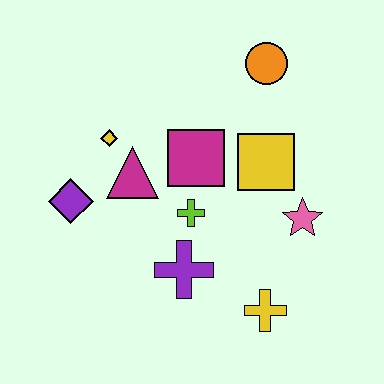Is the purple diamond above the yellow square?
No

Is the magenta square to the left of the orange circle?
Yes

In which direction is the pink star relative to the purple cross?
The pink star is to the right of the purple cross.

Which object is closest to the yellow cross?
The purple cross is closest to the yellow cross.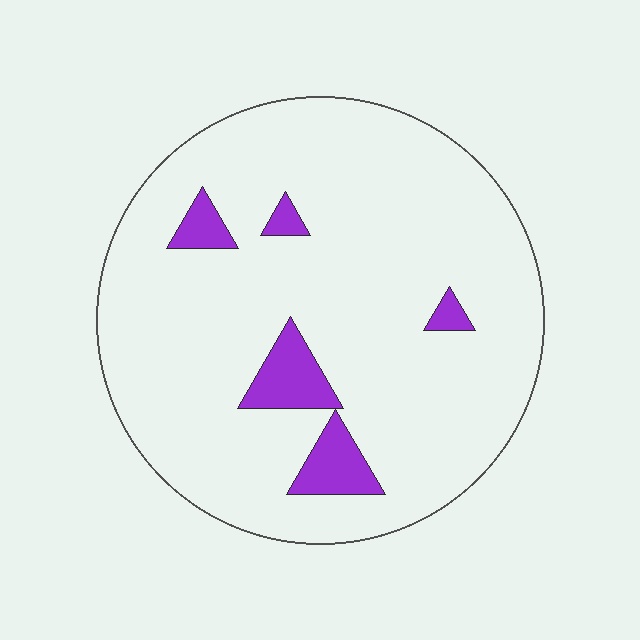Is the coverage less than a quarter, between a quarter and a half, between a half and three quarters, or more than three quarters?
Less than a quarter.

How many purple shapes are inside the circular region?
5.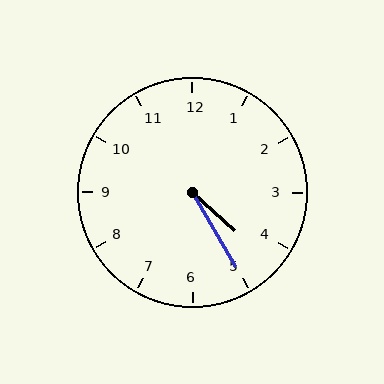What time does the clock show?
4:25.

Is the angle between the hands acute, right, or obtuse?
It is acute.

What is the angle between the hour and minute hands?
Approximately 18 degrees.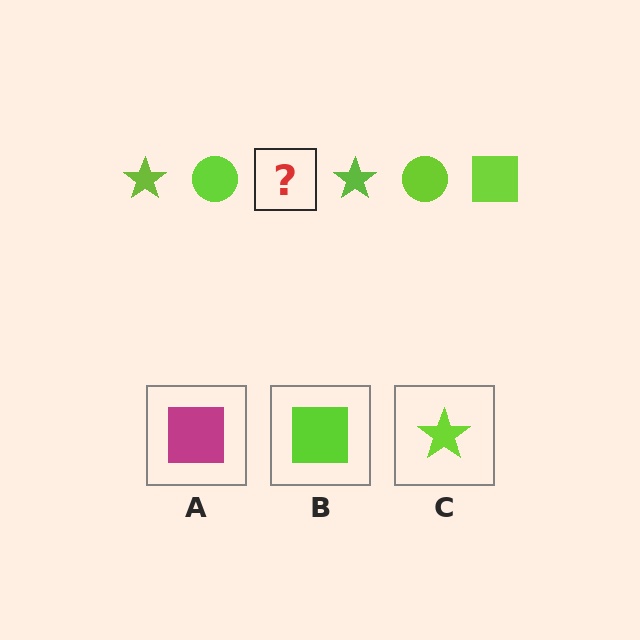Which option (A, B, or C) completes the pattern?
B.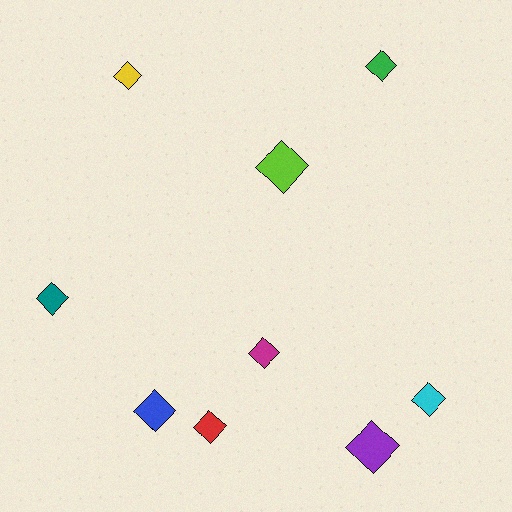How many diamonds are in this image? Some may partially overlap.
There are 9 diamonds.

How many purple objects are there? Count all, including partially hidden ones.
There is 1 purple object.